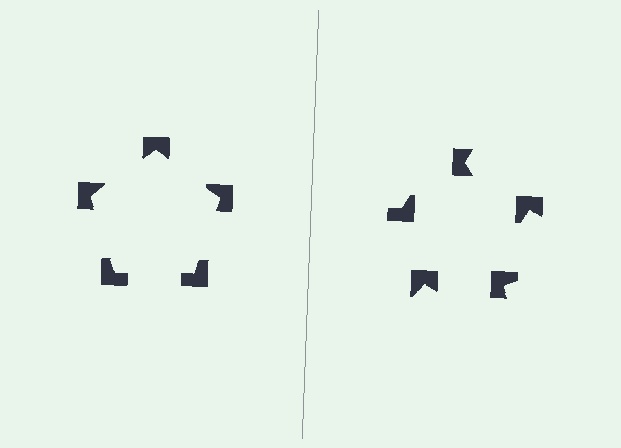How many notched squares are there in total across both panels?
10 — 5 on each side.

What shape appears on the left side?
An illusory pentagon.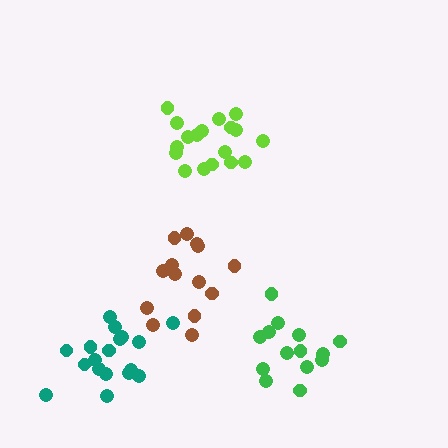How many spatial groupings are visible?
There are 4 spatial groupings.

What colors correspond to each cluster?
The clusters are colored: green, lime, brown, teal.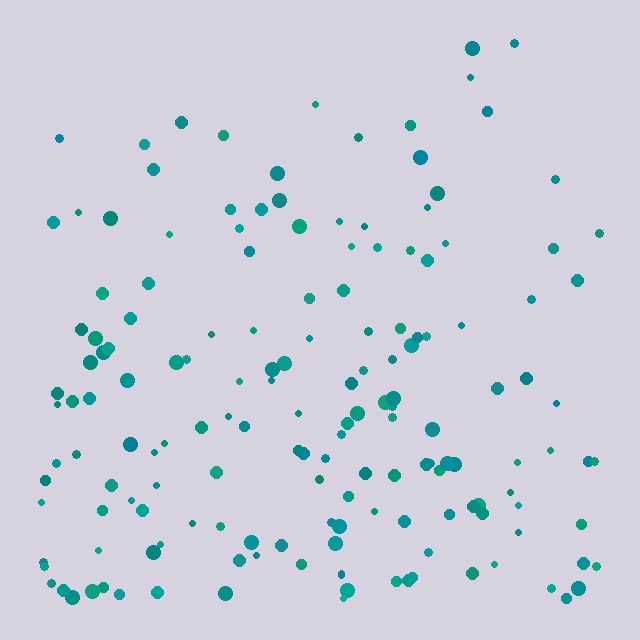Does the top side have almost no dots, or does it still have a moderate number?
Still a moderate number, just noticeably fewer than the bottom.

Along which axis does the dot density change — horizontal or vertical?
Vertical.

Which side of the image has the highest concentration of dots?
The bottom.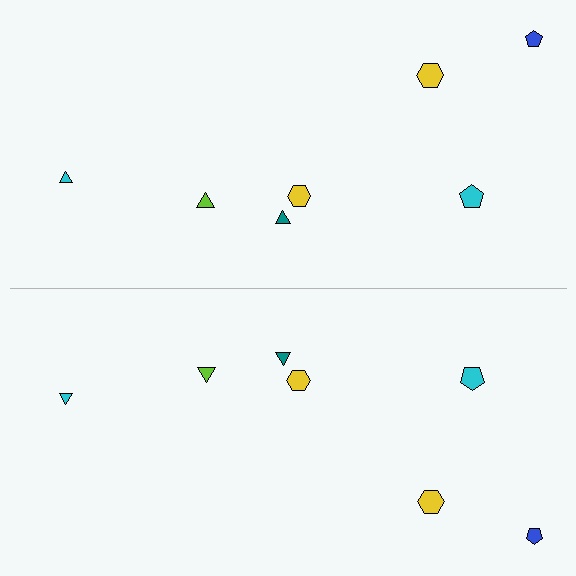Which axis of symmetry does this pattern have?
The pattern has a horizontal axis of symmetry running through the center of the image.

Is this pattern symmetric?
Yes, this pattern has bilateral (reflection) symmetry.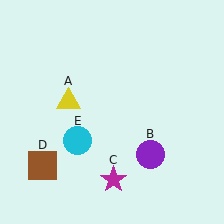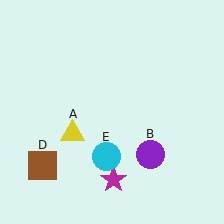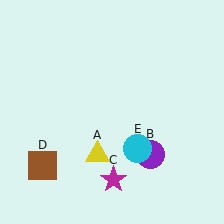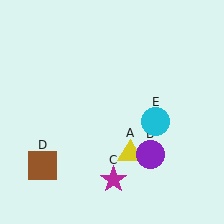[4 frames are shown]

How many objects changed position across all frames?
2 objects changed position: yellow triangle (object A), cyan circle (object E).